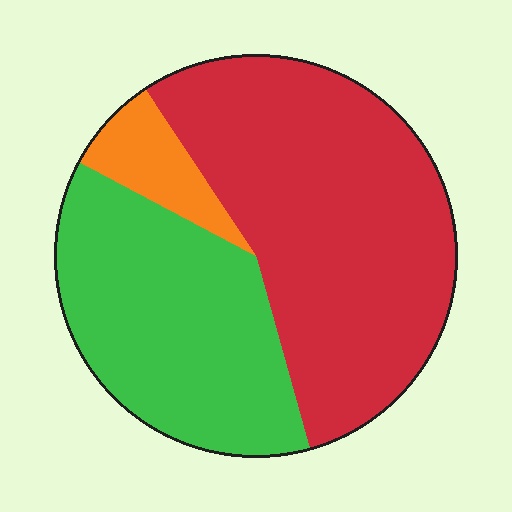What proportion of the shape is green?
Green covers about 35% of the shape.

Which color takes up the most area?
Red, at roughly 55%.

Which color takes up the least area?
Orange, at roughly 10%.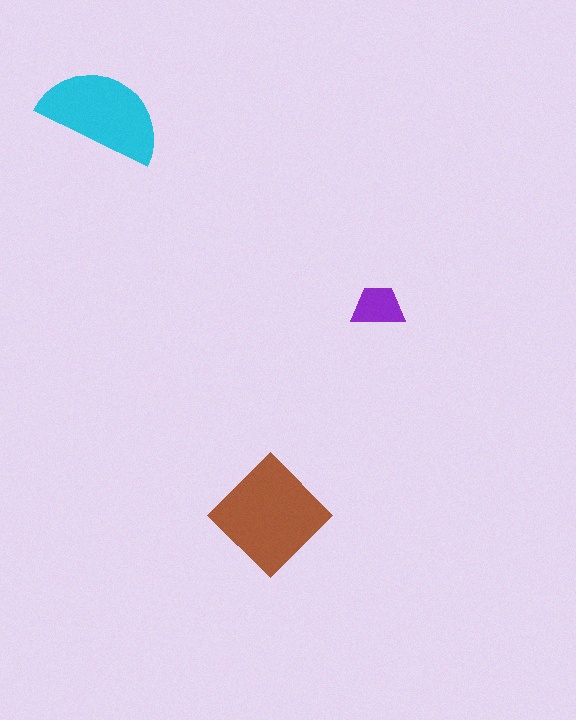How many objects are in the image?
There are 3 objects in the image.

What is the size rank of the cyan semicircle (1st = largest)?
2nd.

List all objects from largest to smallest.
The brown diamond, the cyan semicircle, the purple trapezoid.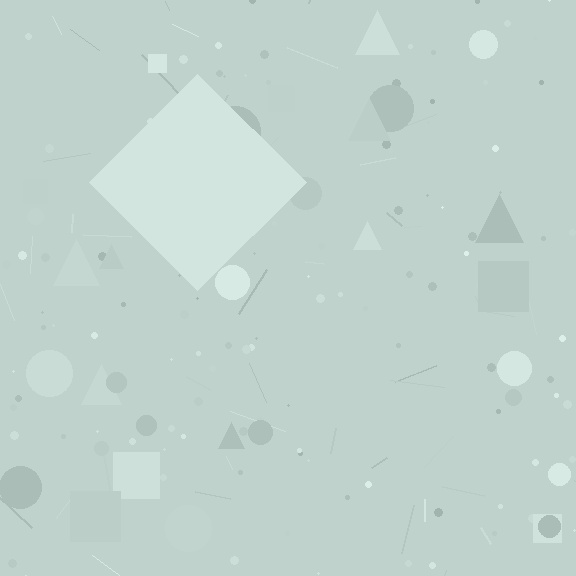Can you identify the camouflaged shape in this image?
The camouflaged shape is a diamond.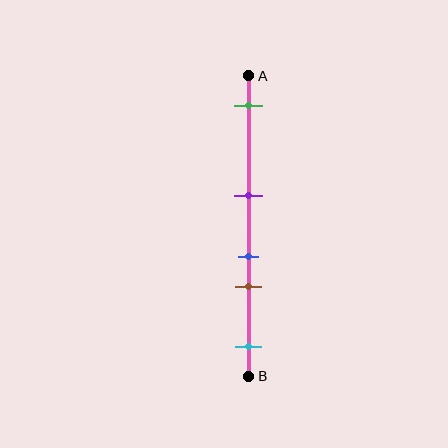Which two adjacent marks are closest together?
The blue and brown marks are the closest adjacent pair.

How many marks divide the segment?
There are 5 marks dividing the segment.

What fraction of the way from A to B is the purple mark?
The purple mark is approximately 40% (0.4) of the way from A to B.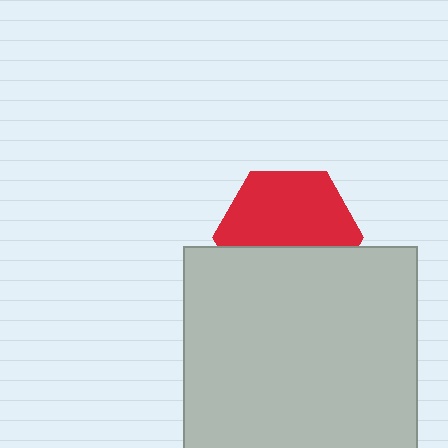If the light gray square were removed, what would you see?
You would see the complete red hexagon.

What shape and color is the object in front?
The object in front is a light gray square.